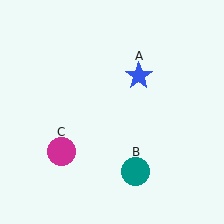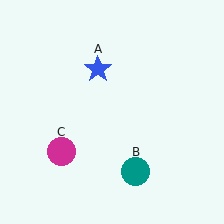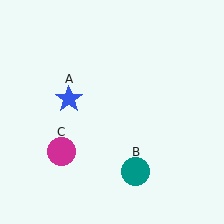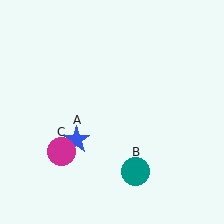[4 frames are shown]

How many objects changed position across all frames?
1 object changed position: blue star (object A).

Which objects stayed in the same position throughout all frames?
Teal circle (object B) and magenta circle (object C) remained stationary.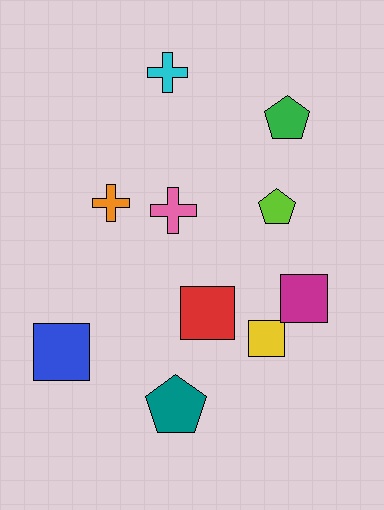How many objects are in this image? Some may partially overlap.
There are 10 objects.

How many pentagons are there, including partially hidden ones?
There are 3 pentagons.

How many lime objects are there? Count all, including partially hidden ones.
There is 1 lime object.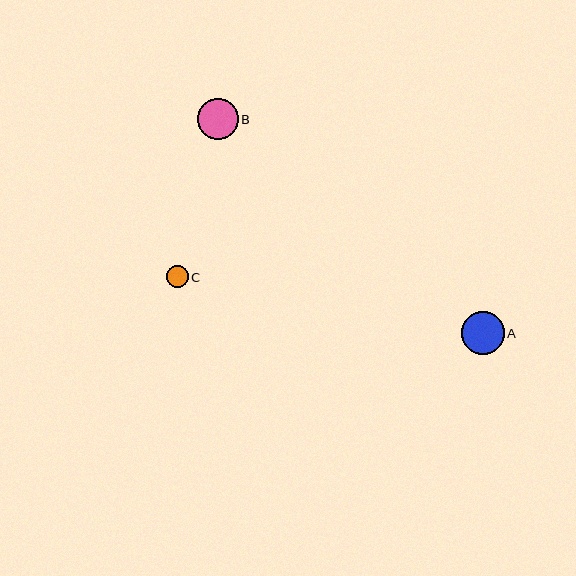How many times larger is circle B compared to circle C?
Circle B is approximately 1.9 times the size of circle C.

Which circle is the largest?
Circle A is the largest with a size of approximately 43 pixels.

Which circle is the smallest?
Circle C is the smallest with a size of approximately 22 pixels.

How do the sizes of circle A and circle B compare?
Circle A and circle B are approximately the same size.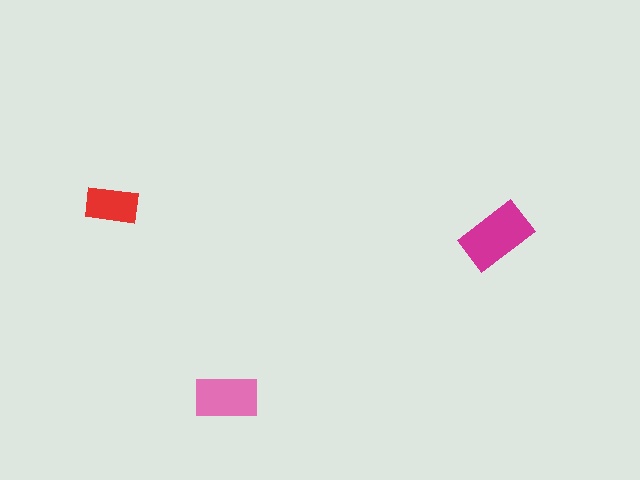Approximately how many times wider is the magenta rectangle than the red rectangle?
About 1.5 times wider.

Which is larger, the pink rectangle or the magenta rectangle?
The magenta one.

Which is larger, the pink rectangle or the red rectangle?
The pink one.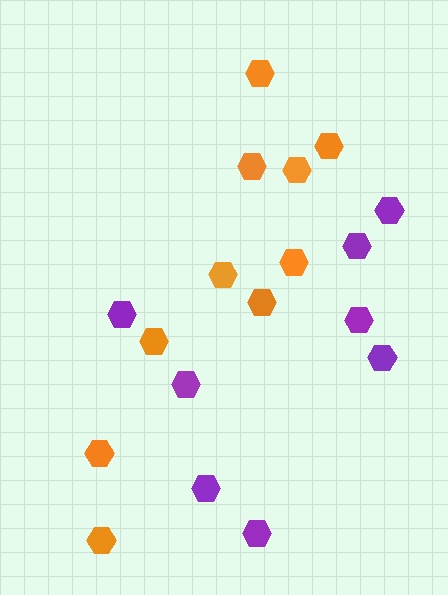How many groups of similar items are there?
There are 2 groups: one group of purple hexagons (8) and one group of orange hexagons (10).